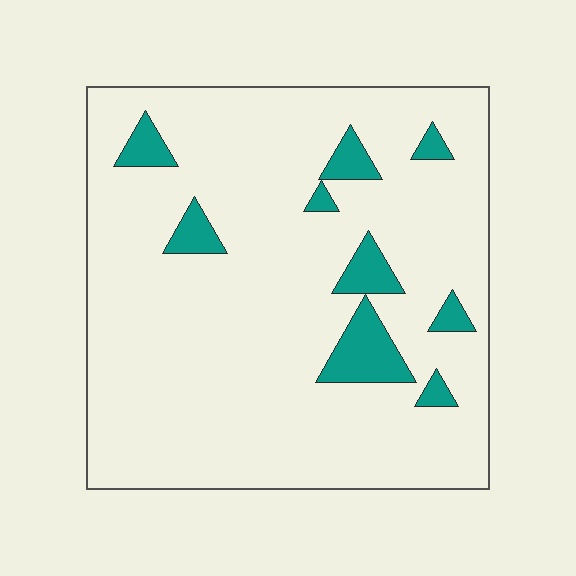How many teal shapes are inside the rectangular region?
9.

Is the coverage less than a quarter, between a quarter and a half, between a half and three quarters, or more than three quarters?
Less than a quarter.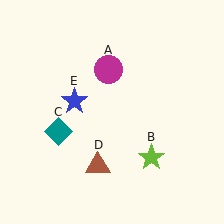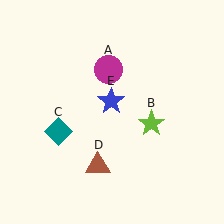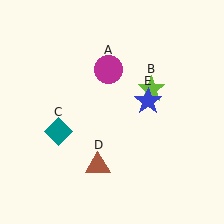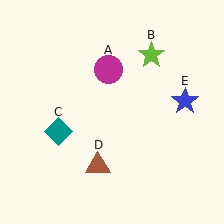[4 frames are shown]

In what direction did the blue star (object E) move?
The blue star (object E) moved right.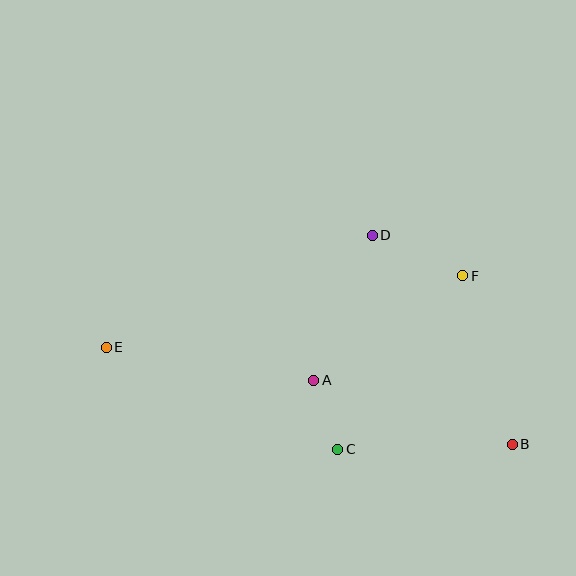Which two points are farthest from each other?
Points B and E are farthest from each other.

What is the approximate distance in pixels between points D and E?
The distance between D and E is approximately 288 pixels.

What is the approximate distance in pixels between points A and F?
The distance between A and F is approximately 182 pixels.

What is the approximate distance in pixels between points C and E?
The distance between C and E is approximately 253 pixels.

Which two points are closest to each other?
Points A and C are closest to each other.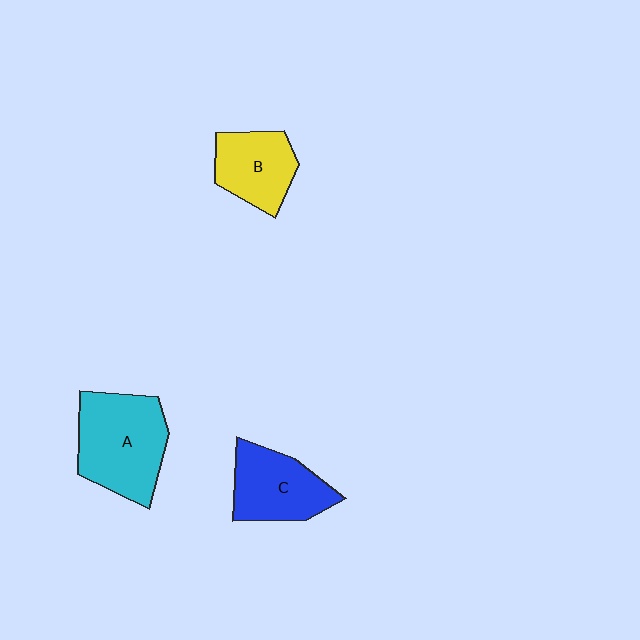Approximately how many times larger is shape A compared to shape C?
Approximately 1.3 times.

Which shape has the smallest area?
Shape B (yellow).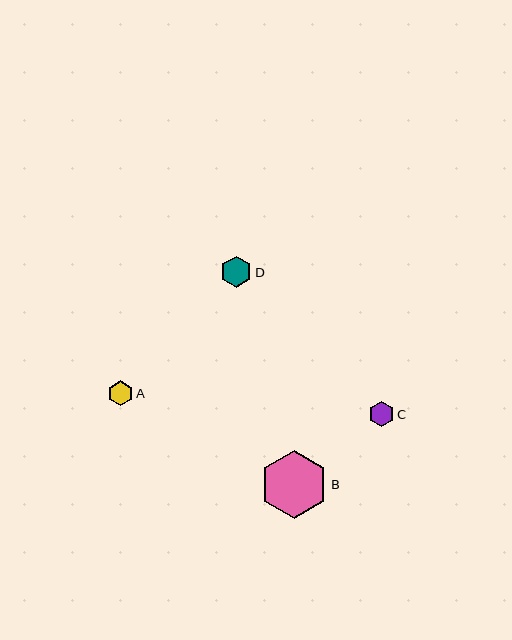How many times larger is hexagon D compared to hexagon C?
Hexagon D is approximately 1.2 times the size of hexagon C.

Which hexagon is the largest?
Hexagon B is the largest with a size of approximately 68 pixels.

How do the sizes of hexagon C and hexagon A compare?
Hexagon C and hexagon A are approximately the same size.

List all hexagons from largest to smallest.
From largest to smallest: B, D, C, A.